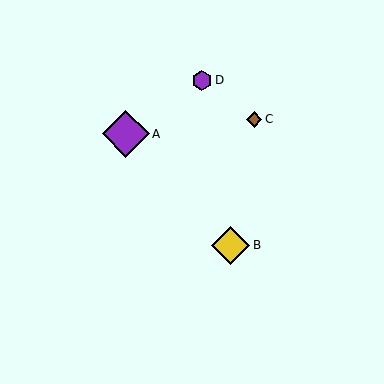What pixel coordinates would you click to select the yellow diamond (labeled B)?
Click at (230, 245) to select the yellow diamond B.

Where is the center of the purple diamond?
The center of the purple diamond is at (126, 134).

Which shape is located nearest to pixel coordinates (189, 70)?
The purple hexagon (labeled D) at (202, 80) is nearest to that location.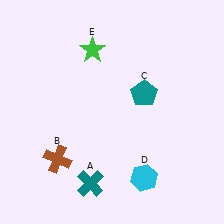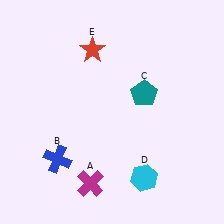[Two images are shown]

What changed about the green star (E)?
In Image 1, E is green. In Image 2, it changed to red.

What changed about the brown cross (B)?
In Image 1, B is brown. In Image 2, it changed to blue.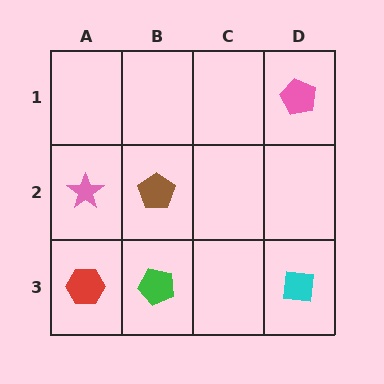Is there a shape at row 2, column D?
No, that cell is empty.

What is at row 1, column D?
A pink pentagon.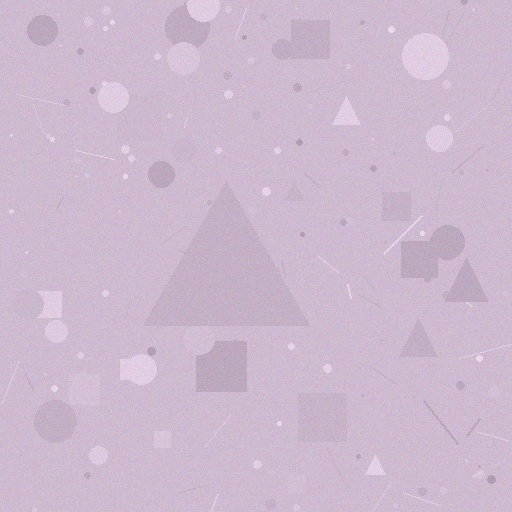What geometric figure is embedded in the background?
A triangle is embedded in the background.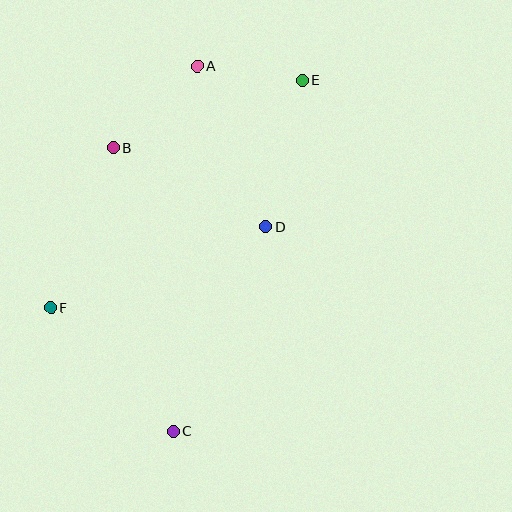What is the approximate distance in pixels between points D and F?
The distance between D and F is approximately 230 pixels.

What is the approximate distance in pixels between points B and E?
The distance between B and E is approximately 201 pixels.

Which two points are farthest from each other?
Points C and E are farthest from each other.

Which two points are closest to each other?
Points A and E are closest to each other.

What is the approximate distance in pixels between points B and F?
The distance between B and F is approximately 171 pixels.